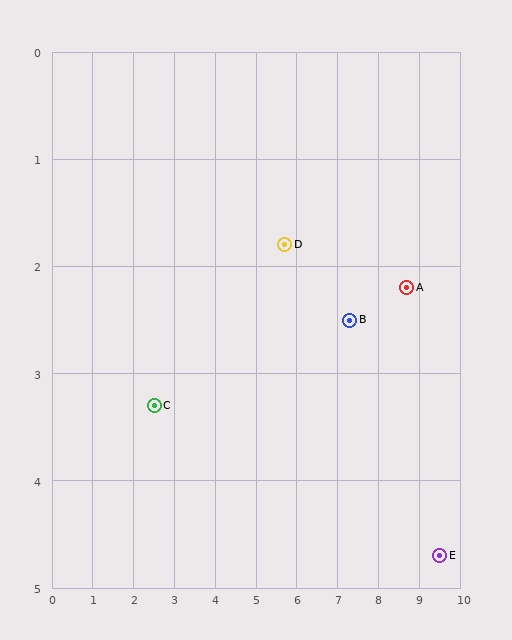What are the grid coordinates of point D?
Point D is at approximately (5.7, 1.8).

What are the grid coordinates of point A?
Point A is at approximately (8.7, 2.2).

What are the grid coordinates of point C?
Point C is at approximately (2.5, 3.3).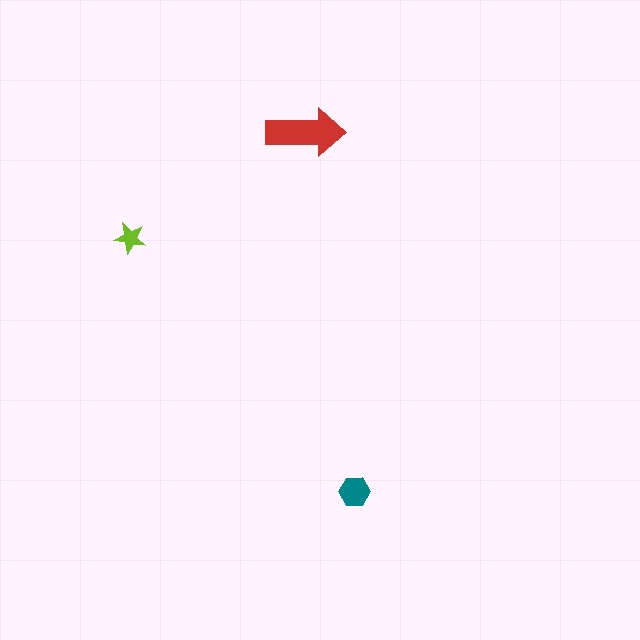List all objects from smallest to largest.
The lime star, the teal hexagon, the red arrow.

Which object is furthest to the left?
The lime star is leftmost.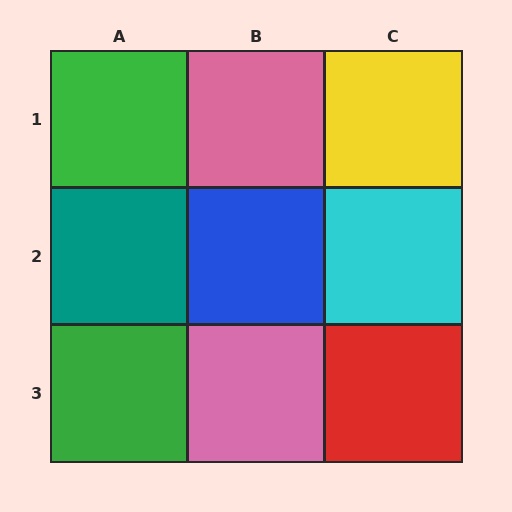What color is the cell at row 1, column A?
Green.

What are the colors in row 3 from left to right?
Green, pink, red.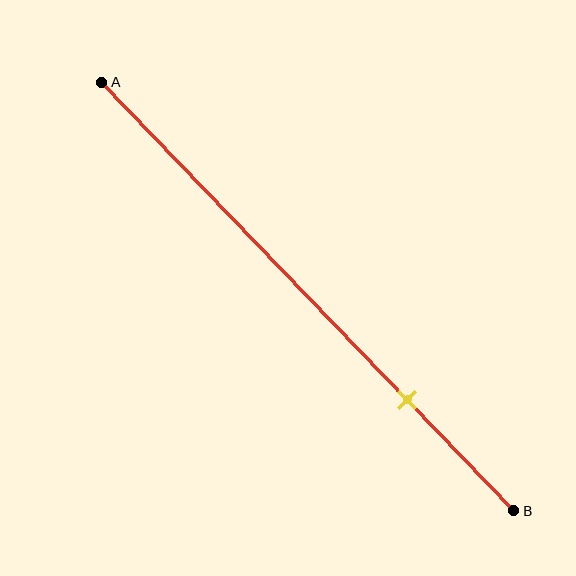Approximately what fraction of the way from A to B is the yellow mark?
The yellow mark is approximately 75% of the way from A to B.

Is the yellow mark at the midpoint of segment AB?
No, the mark is at about 75% from A, not at the 50% midpoint.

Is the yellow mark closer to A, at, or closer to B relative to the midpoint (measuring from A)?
The yellow mark is closer to point B than the midpoint of segment AB.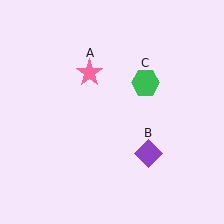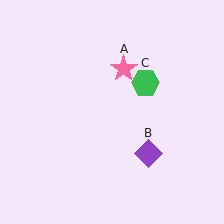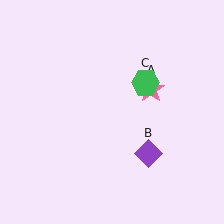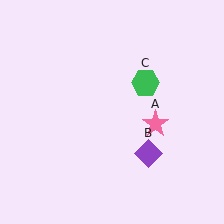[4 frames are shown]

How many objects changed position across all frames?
1 object changed position: pink star (object A).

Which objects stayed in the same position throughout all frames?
Purple diamond (object B) and green hexagon (object C) remained stationary.